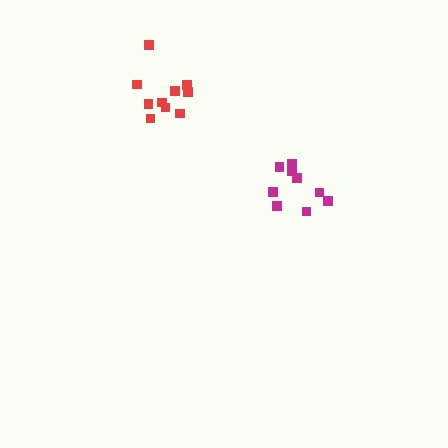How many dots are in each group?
Group 1: 10 dots, Group 2: 9 dots (19 total).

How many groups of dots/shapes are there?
There are 2 groups.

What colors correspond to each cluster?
The clusters are colored: red, magenta.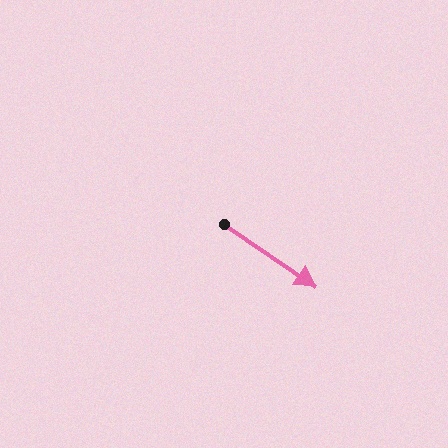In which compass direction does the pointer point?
Southeast.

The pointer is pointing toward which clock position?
Roughly 4 o'clock.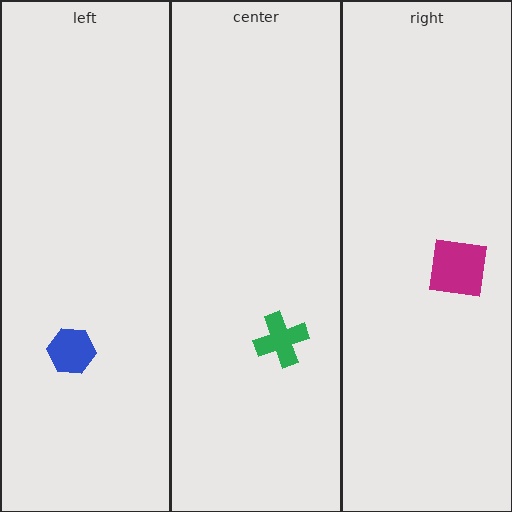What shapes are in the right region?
The magenta square.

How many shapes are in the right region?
1.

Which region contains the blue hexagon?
The left region.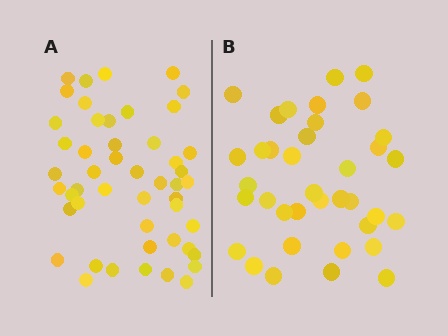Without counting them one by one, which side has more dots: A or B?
Region A (the left region) has more dots.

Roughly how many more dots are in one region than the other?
Region A has roughly 12 or so more dots than region B.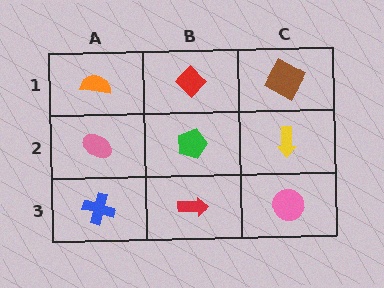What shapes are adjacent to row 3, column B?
A green pentagon (row 2, column B), a blue cross (row 3, column A), a pink circle (row 3, column C).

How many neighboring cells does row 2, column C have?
3.